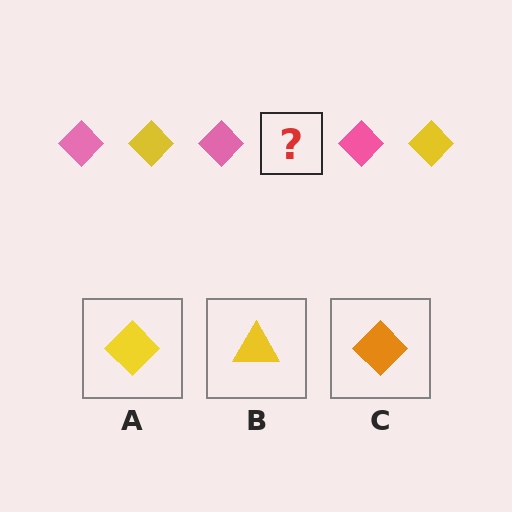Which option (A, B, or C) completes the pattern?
A.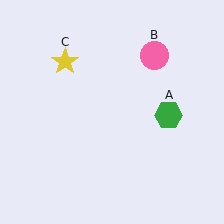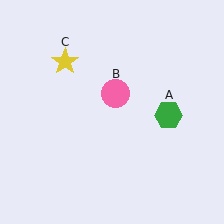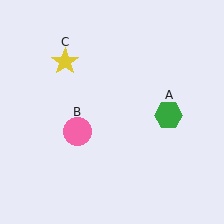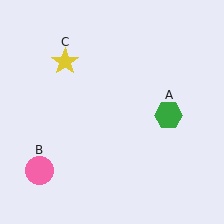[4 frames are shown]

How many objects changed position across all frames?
1 object changed position: pink circle (object B).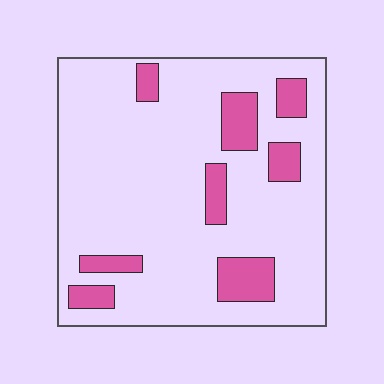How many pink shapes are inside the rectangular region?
8.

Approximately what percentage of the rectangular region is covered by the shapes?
Approximately 15%.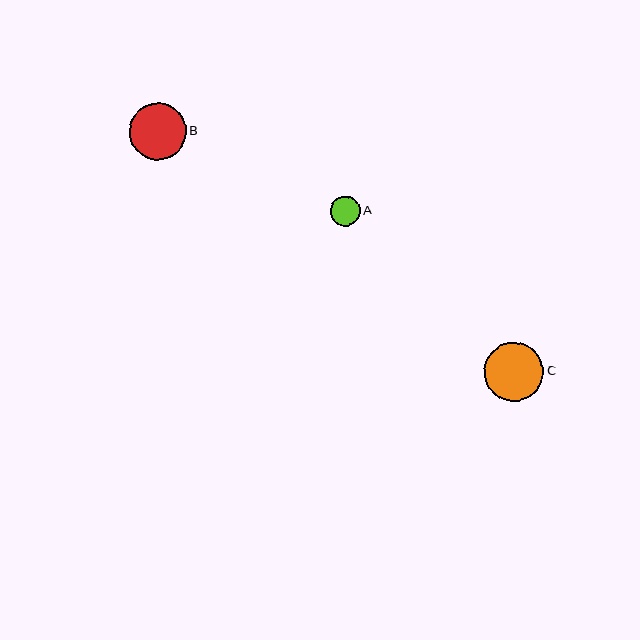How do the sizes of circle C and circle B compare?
Circle C and circle B are approximately the same size.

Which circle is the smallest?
Circle A is the smallest with a size of approximately 29 pixels.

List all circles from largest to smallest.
From largest to smallest: C, B, A.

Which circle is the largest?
Circle C is the largest with a size of approximately 59 pixels.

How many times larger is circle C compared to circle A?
Circle C is approximately 2.0 times the size of circle A.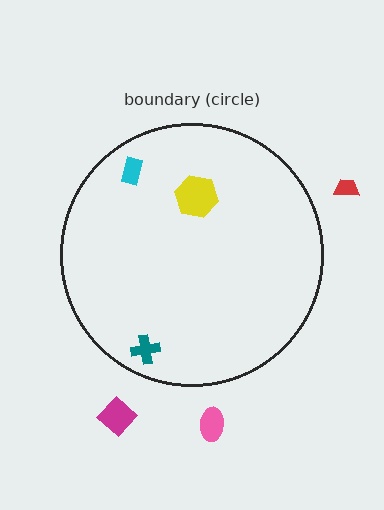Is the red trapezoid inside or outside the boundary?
Outside.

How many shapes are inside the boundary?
3 inside, 3 outside.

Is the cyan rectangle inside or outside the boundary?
Inside.